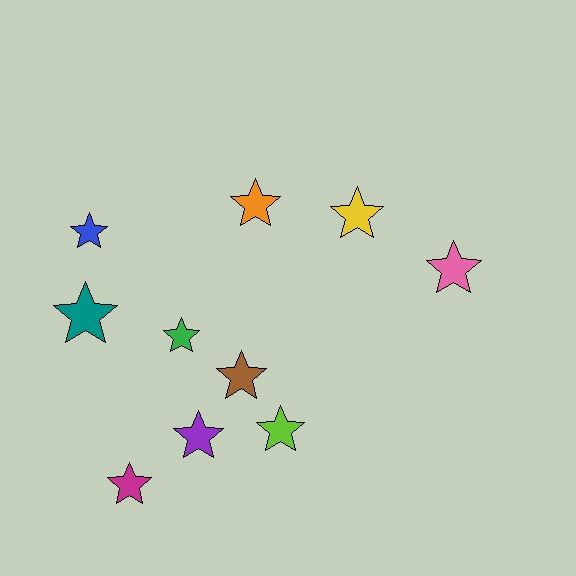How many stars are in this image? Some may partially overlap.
There are 10 stars.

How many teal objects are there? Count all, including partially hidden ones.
There is 1 teal object.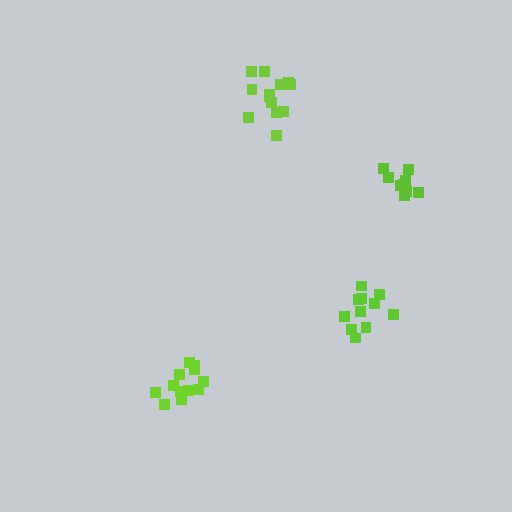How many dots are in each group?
Group 1: 13 dots, Group 2: 12 dots, Group 3: 11 dots, Group 4: 9 dots (45 total).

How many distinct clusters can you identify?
There are 4 distinct clusters.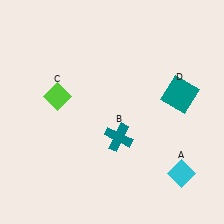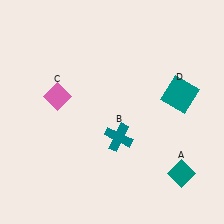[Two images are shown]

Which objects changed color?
A changed from cyan to teal. C changed from lime to pink.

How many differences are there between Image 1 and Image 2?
There are 2 differences between the two images.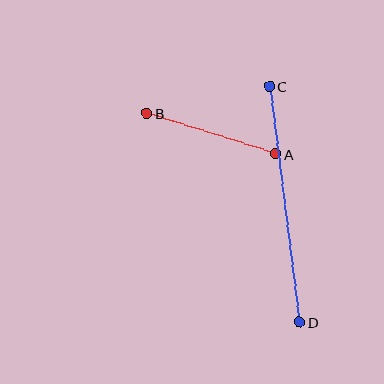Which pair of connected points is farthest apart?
Points C and D are farthest apart.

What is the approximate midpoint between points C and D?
The midpoint is at approximately (284, 204) pixels.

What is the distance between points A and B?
The distance is approximately 135 pixels.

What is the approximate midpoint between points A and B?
The midpoint is at approximately (211, 134) pixels.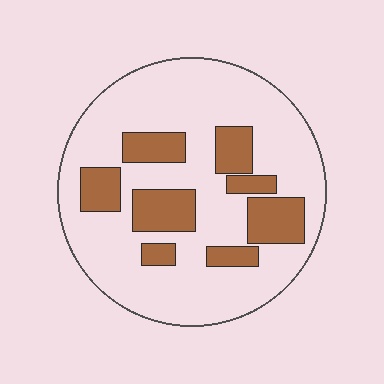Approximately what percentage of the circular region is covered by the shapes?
Approximately 25%.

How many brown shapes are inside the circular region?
8.